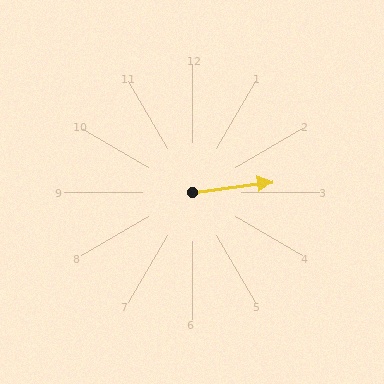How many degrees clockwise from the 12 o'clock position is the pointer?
Approximately 83 degrees.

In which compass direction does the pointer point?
East.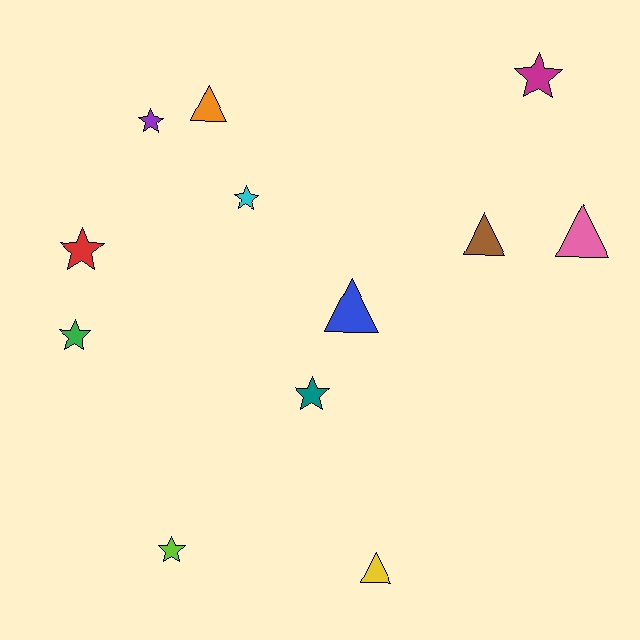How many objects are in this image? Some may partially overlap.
There are 12 objects.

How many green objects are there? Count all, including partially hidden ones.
There is 1 green object.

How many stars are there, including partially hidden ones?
There are 7 stars.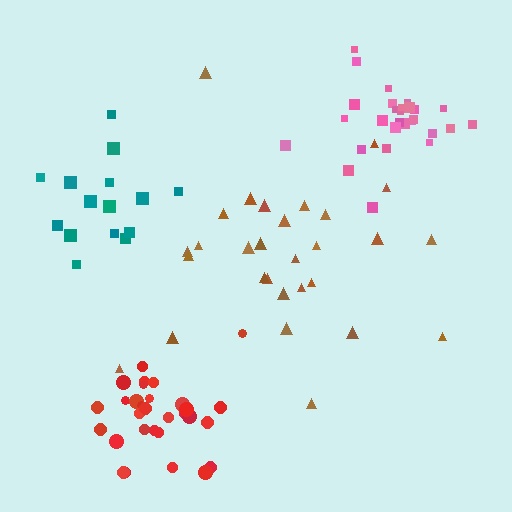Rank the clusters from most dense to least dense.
red, pink, teal, brown.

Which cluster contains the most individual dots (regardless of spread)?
Red (30).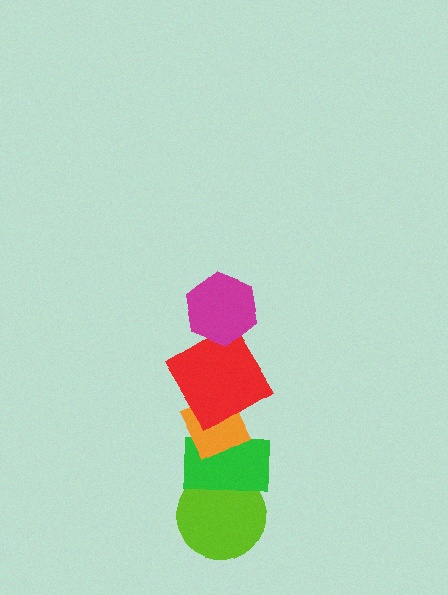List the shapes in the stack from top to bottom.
From top to bottom: the magenta hexagon, the red diamond, the orange diamond, the green rectangle, the lime circle.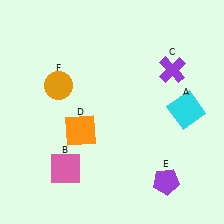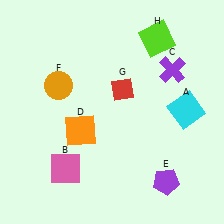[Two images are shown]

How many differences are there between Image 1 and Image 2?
There are 2 differences between the two images.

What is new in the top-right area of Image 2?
A lime square (H) was added in the top-right area of Image 2.